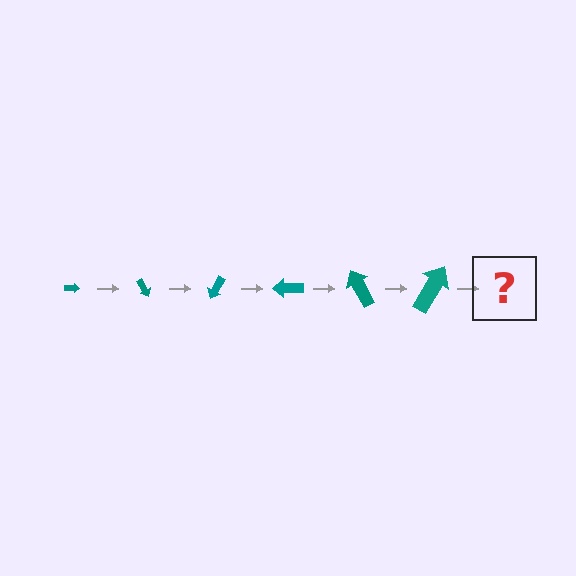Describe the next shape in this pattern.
It should be an arrow, larger than the previous one and rotated 360 degrees from the start.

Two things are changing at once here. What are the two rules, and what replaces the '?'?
The two rules are that the arrow grows larger each step and it rotates 60 degrees each step. The '?' should be an arrow, larger than the previous one and rotated 360 degrees from the start.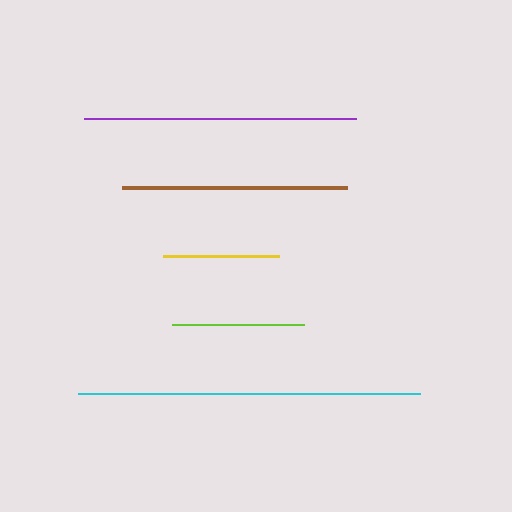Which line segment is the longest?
The cyan line is the longest at approximately 342 pixels.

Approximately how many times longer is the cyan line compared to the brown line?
The cyan line is approximately 1.5 times the length of the brown line.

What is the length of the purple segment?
The purple segment is approximately 272 pixels long.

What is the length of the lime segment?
The lime segment is approximately 132 pixels long.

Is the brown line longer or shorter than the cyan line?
The cyan line is longer than the brown line.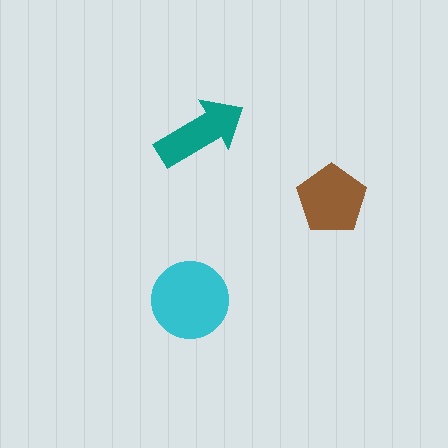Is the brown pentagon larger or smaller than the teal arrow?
Larger.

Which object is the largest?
The cyan circle.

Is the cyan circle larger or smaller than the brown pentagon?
Larger.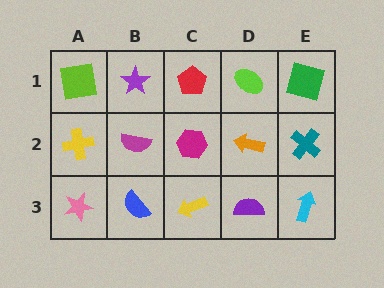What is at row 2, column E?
A teal cross.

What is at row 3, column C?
A yellow arrow.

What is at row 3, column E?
A cyan arrow.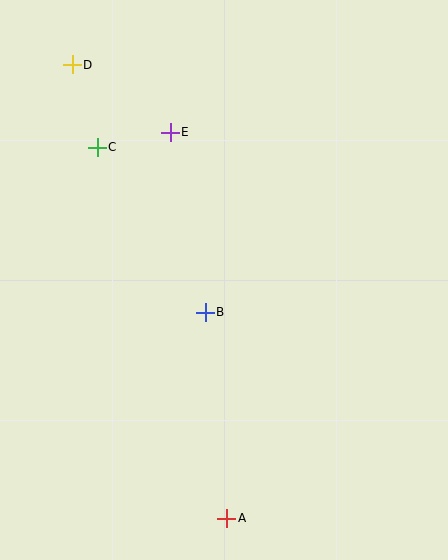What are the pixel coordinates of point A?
Point A is at (227, 518).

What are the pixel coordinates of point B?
Point B is at (205, 312).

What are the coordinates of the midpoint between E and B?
The midpoint between E and B is at (188, 222).